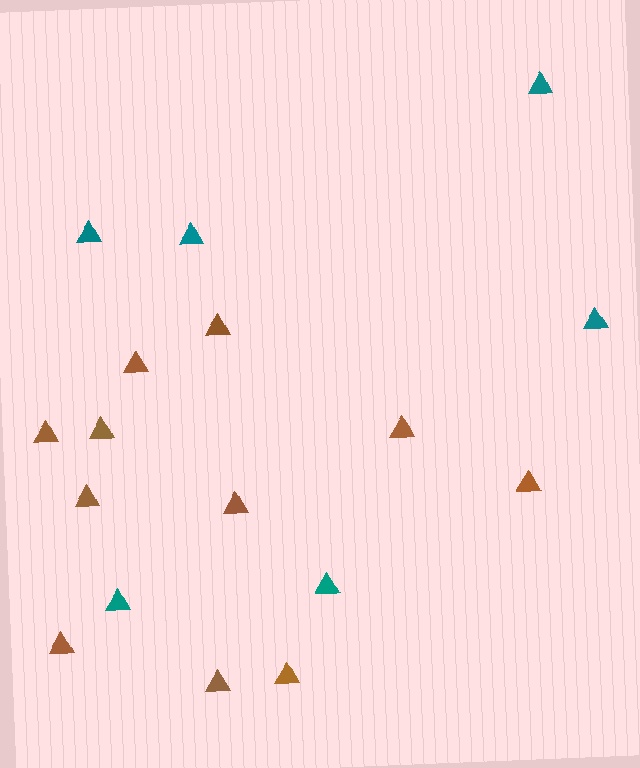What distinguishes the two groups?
There are 2 groups: one group of brown triangles (11) and one group of teal triangles (6).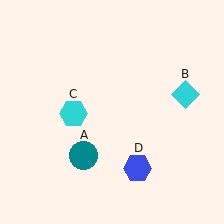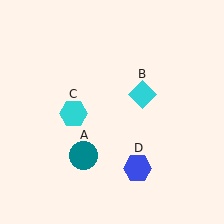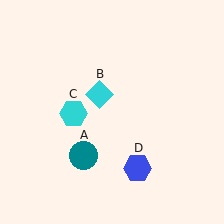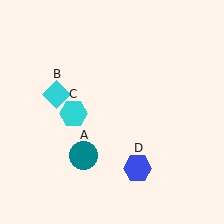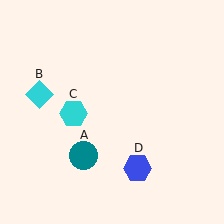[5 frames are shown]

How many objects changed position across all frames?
1 object changed position: cyan diamond (object B).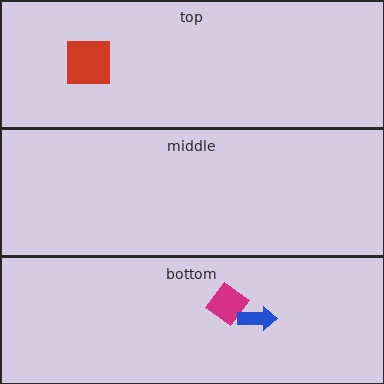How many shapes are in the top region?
1.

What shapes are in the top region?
The red square.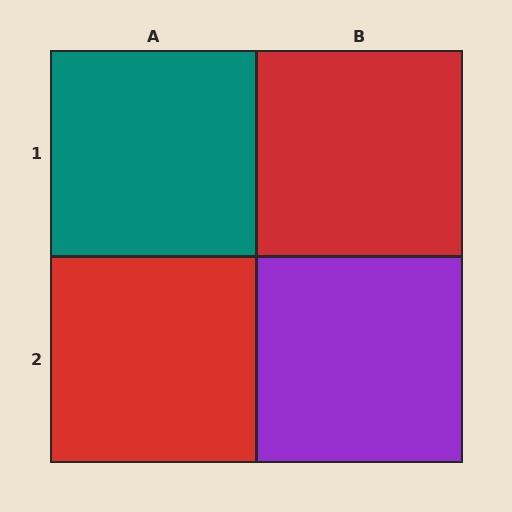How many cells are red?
2 cells are red.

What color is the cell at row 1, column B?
Red.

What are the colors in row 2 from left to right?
Red, purple.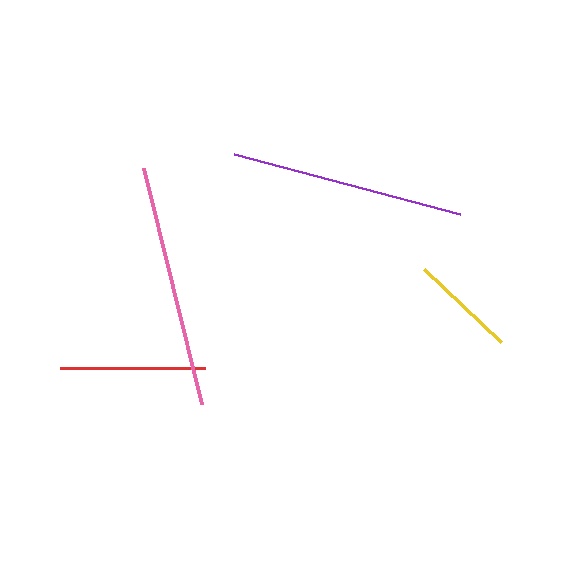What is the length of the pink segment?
The pink segment is approximately 243 pixels long.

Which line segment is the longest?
The pink line is the longest at approximately 243 pixels.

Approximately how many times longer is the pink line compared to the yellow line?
The pink line is approximately 2.3 times the length of the yellow line.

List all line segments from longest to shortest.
From longest to shortest: pink, purple, red, yellow.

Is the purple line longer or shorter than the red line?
The purple line is longer than the red line.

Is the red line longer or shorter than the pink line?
The pink line is longer than the red line.